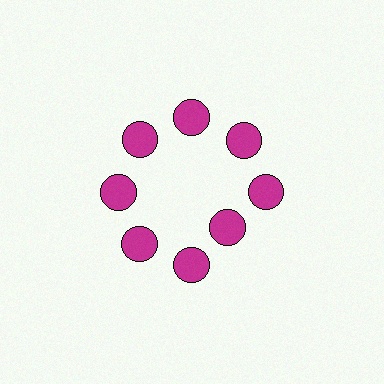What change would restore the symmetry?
The symmetry would be restored by moving it outward, back onto the ring so that all 8 circles sit at equal angles and equal distance from the center.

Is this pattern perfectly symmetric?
No. The 8 magenta circles are arranged in a ring, but one element near the 4 o'clock position is pulled inward toward the center, breaking the 8-fold rotational symmetry.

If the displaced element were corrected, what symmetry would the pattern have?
It would have 8-fold rotational symmetry — the pattern would map onto itself every 45 degrees.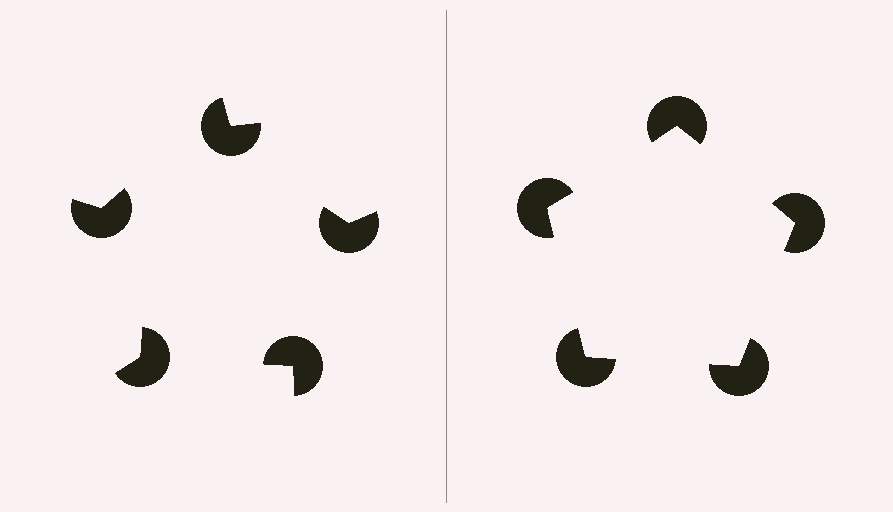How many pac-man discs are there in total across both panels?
10 — 5 on each side.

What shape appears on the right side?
An illusory pentagon.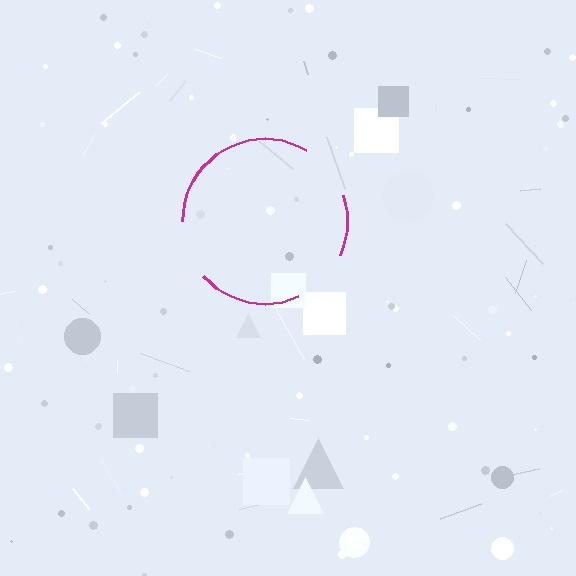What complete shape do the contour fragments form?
The contour fragments form a circle.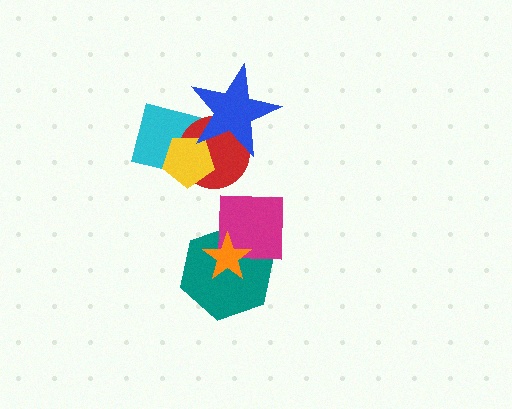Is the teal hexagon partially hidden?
Yes, it is partially covered by another shape.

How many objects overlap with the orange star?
2 objects overlap with the orange star.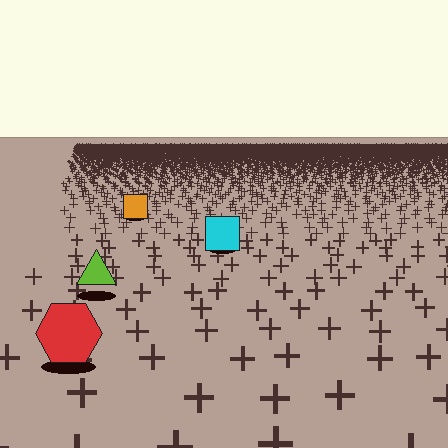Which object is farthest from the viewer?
The orange square is farthest from the viewer. It appears smaller and the ground texture around it is denser.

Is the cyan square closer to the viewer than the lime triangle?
No. The lime triangle is closer — you can tell from the texture gradient: the ground texture is coarser near it.